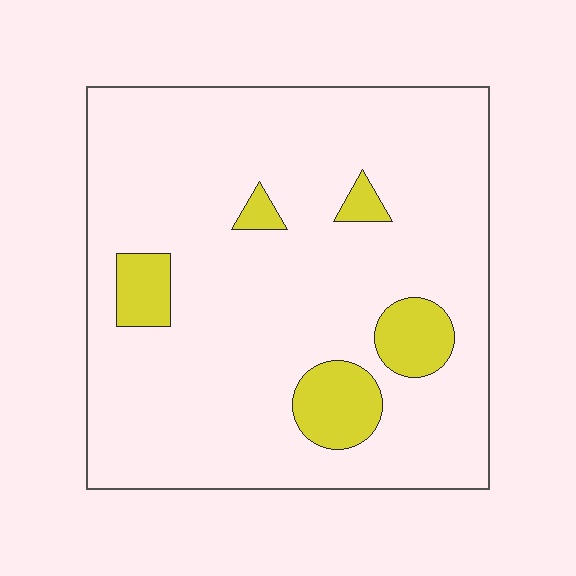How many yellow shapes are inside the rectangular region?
5.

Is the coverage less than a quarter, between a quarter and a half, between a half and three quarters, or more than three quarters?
Less than a quarter.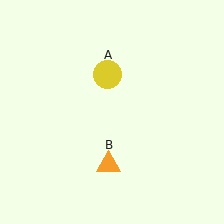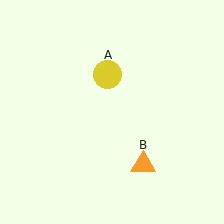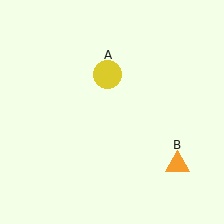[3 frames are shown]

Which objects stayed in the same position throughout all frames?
Yellow circle (object A) remained stationary.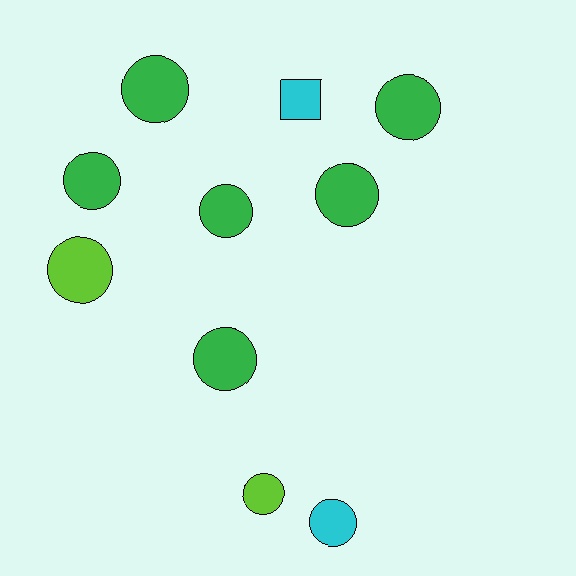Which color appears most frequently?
Green, with 6 objects.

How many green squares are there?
There are no green squares.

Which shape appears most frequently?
Circle, with 9 objects.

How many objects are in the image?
There are 10 objects.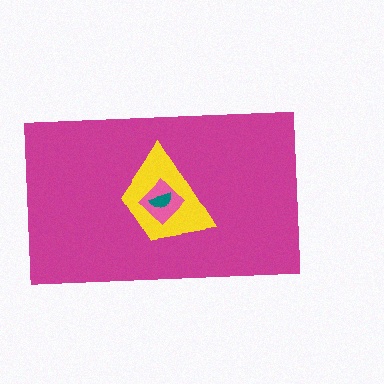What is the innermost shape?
The teal semicircle.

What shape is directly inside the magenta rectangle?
The yellow trapezoid.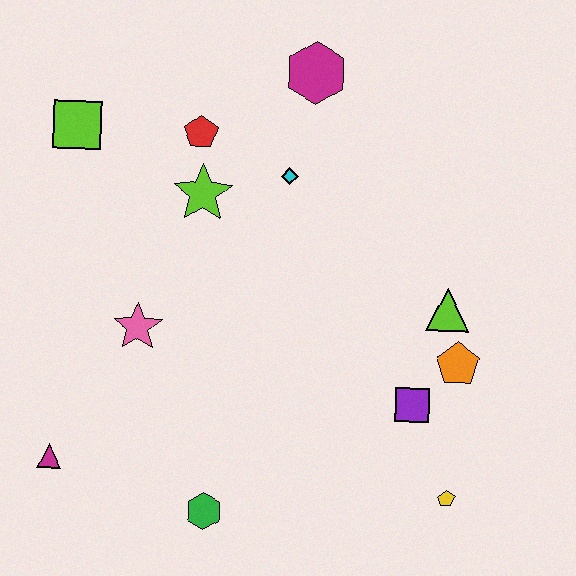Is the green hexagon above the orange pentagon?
No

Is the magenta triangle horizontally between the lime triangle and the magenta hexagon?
No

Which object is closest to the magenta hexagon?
The cyan diamond is closest to the magenta hexagon.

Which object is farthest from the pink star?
The yellow pentagon is farthest from the pink star.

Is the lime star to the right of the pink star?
Yes